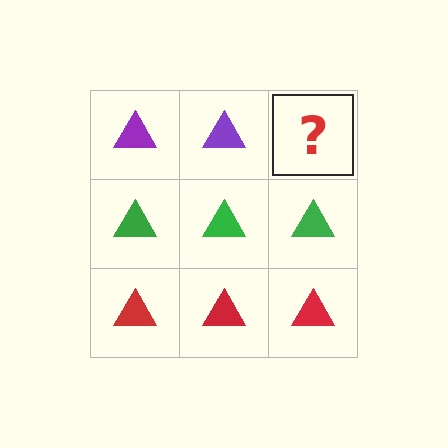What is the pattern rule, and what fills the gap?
The rule is that each row has a consistent color. The gap should be filled with a purple triangle.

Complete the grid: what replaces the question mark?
The question mark should be replaced with a purple triangle.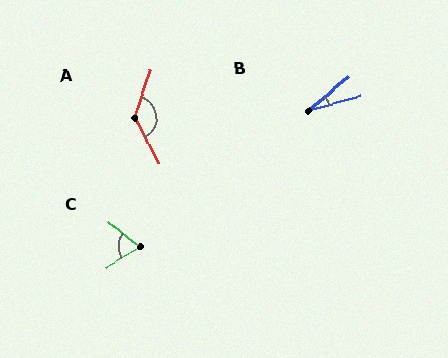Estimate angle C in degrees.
Approximately 71 degrees.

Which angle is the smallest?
B, at approximately 25 degrees.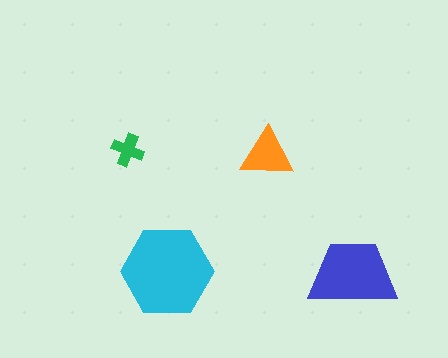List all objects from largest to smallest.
The cyan hexagon, the blue trapezoid, the orange triangle, the green cross.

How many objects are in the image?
There are 4 objects in the image.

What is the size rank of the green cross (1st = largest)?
4th.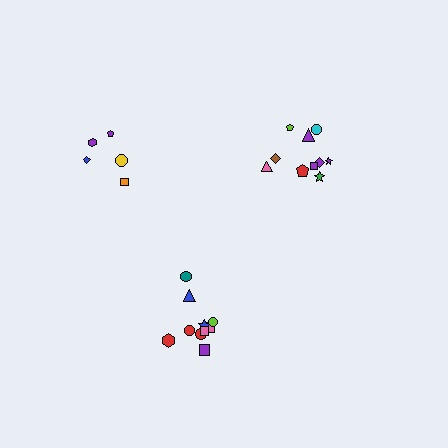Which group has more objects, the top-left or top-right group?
The top-right group.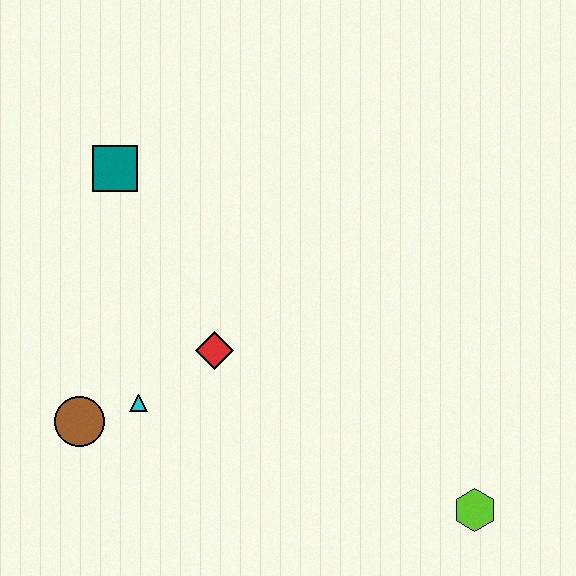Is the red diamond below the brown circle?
No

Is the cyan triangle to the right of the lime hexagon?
No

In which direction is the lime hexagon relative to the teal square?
The lime hexagon is to the right of the teal square.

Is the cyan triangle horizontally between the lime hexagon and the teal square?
Yes